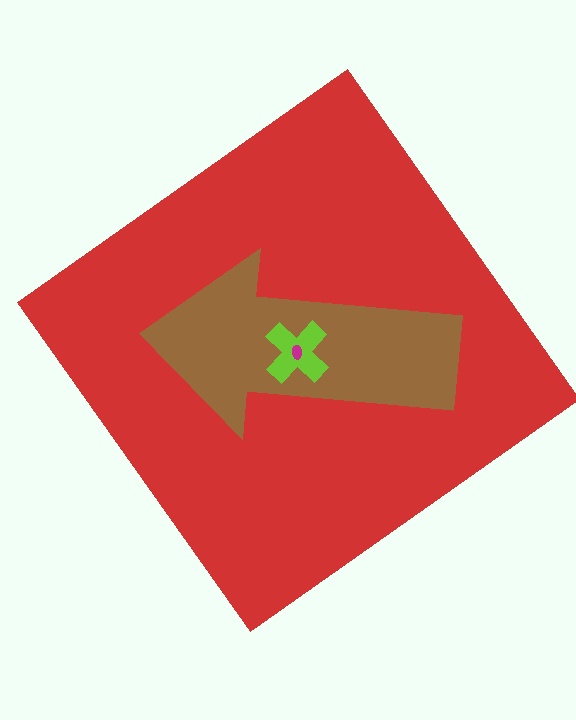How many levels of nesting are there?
4.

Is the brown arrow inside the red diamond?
Yes.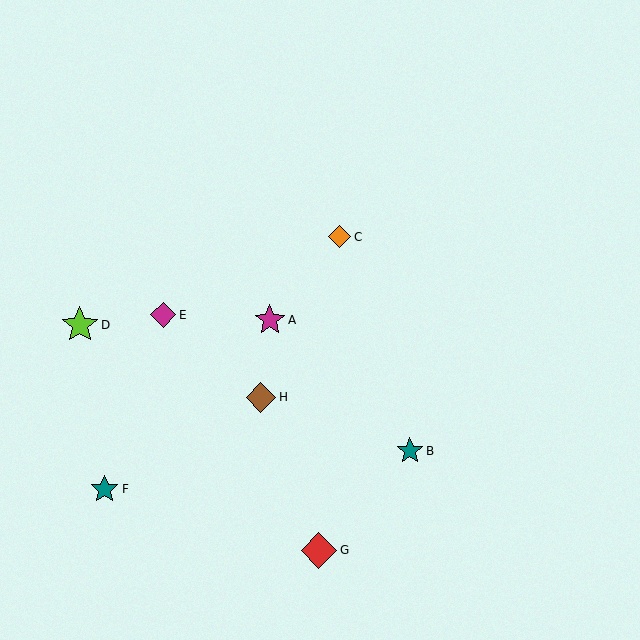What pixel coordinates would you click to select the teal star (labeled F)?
Click at (105, 489) to select the teal star F.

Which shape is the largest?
The lime star (labeled D) is the largest.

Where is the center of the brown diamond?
The center of the brown diamond is at (261, 398).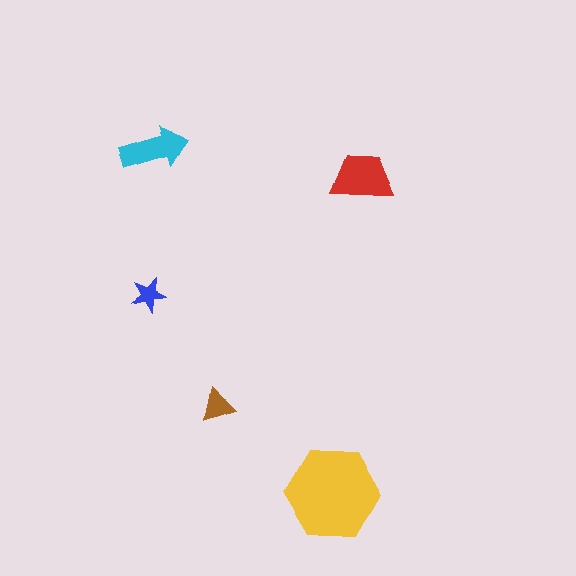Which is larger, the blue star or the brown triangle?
The brown triangle.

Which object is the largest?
The yellow hexagon.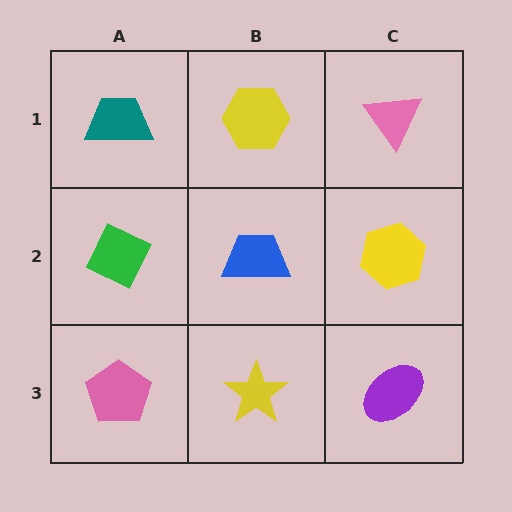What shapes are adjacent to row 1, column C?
A yellow hexagon (row 2, column C), a yellow hexagon (row 1, column B).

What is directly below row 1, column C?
A yellow hexagon.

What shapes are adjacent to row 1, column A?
A green diamond (row 2, column A), a yellow hexagon (row 1, column B).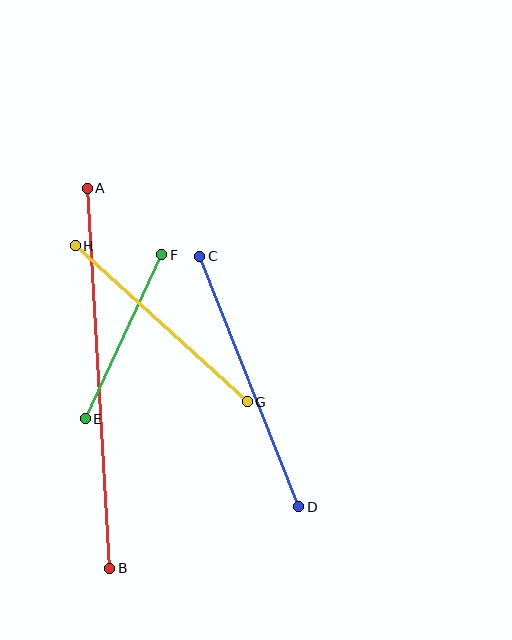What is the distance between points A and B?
The distance is approximately 381 pixels.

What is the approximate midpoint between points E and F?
The midpoint is at approximately (123, 337) pixels.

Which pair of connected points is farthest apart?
Points A and B are farthest apart.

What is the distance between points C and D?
The distance is approximately 269 pixels.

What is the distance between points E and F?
The distance is approximately 180 pixels.